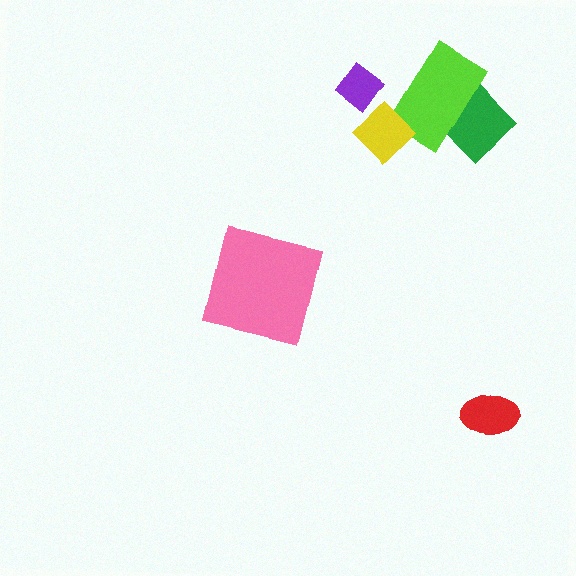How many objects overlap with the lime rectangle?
2 objects overlap with the lime rectangle.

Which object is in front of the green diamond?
The lime rectangle is in front of the green diamond.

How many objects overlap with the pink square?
0 objects overlap with the pink square.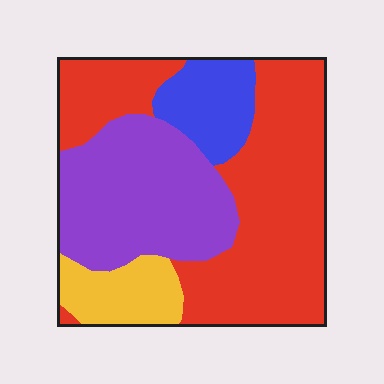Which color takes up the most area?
Red, at roughly 50%.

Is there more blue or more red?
Red.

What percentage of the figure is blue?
Blue covers about 10% of the figure.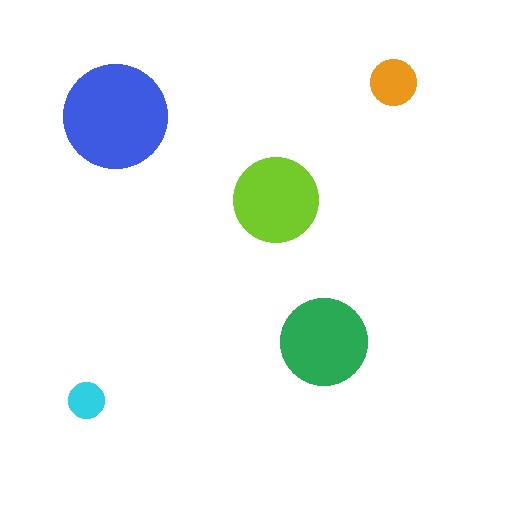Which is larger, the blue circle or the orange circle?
The blue one.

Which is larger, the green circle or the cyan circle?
The green one.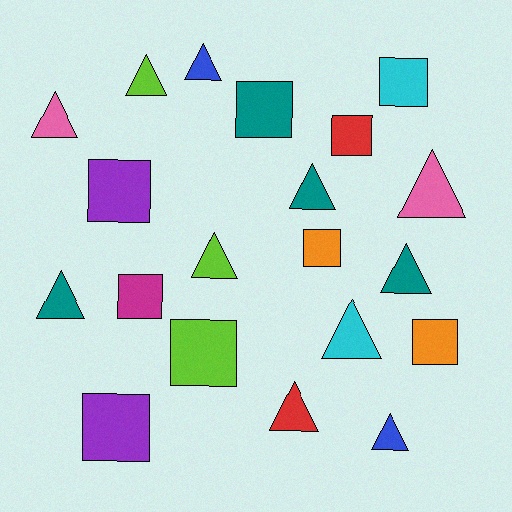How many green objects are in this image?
There are no green objects.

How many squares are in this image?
There are 9 squares.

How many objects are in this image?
There are 20 objects.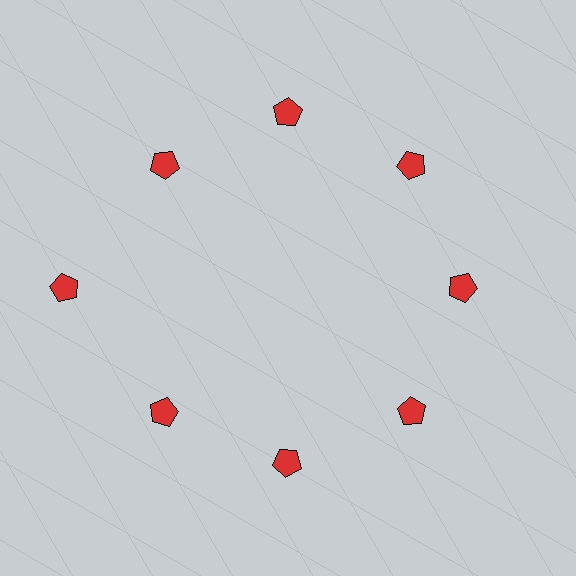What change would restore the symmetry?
The symmetry would be restored by moving it inward, back onto the ring so that all 8 pentagons sit at equal angles and equal distance from the center.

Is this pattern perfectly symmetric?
No. The 8 red pentagons are arranged in a ring, but one element near the 9 o'clock position is pushed outward from the center, breaking the 8-fold rotational symmetry.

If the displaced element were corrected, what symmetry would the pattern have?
It would have 8-fold rotational symmetry — the pattern would map onto itself every 45 degrees.